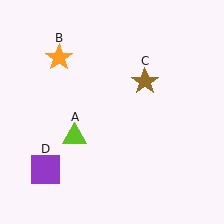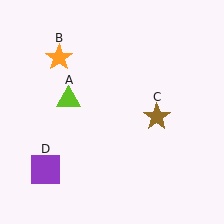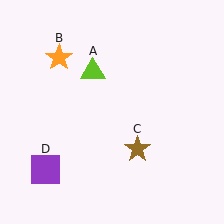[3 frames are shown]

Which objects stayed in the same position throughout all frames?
Orange star (object B) and purple square (object D) remained stationary.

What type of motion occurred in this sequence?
The lime triangle (object A), brown star (object C) rotated clockwise around the center of the scene.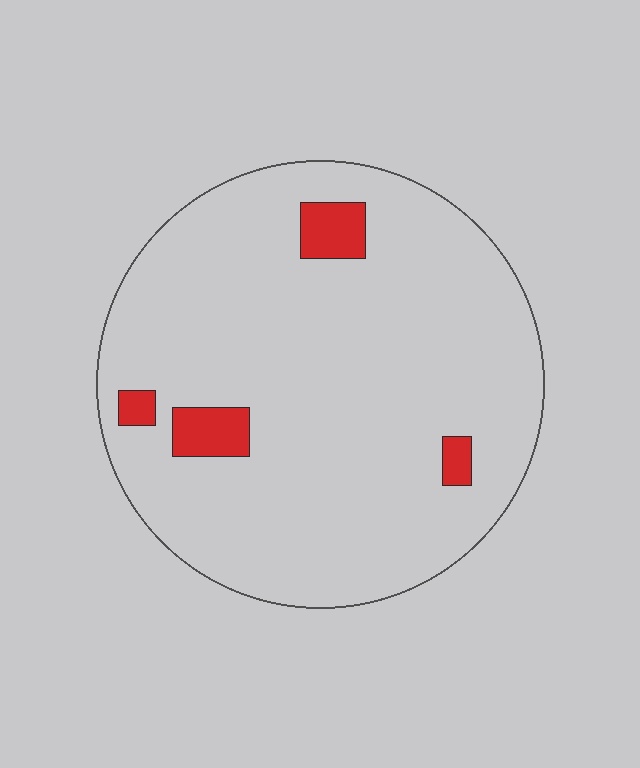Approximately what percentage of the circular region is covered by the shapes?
Approximately 5%.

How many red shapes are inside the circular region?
4.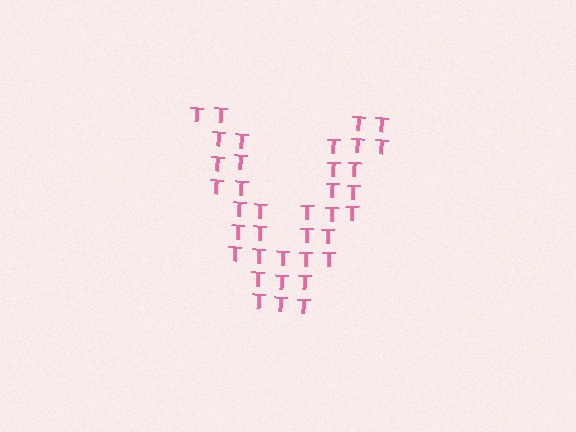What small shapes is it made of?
It is made of small letter T's.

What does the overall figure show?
The overall figure shows the letter V.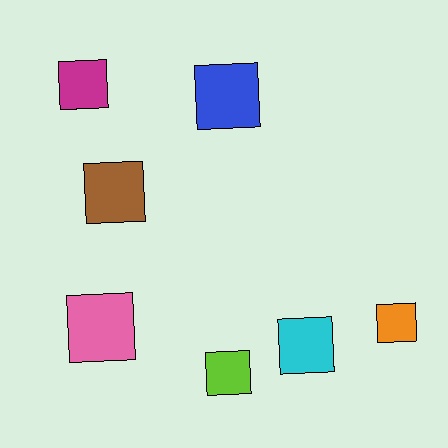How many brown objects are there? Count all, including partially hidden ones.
There is 1 brown object.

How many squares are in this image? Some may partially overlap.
There are 7 squares.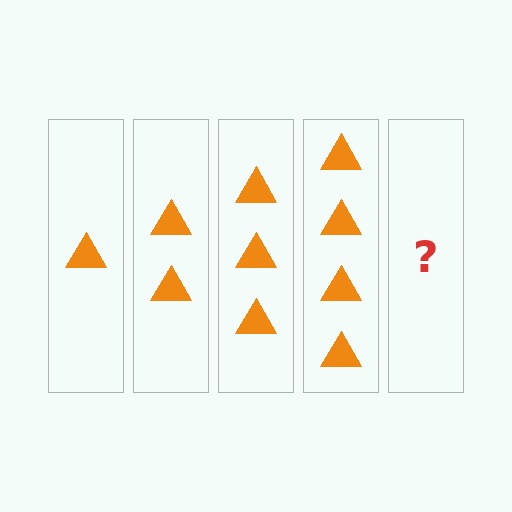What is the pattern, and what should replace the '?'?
The pattern is that each step adds one more triangle. The '?' should be 5 triangles.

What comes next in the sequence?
The next element should be 5 triangles.